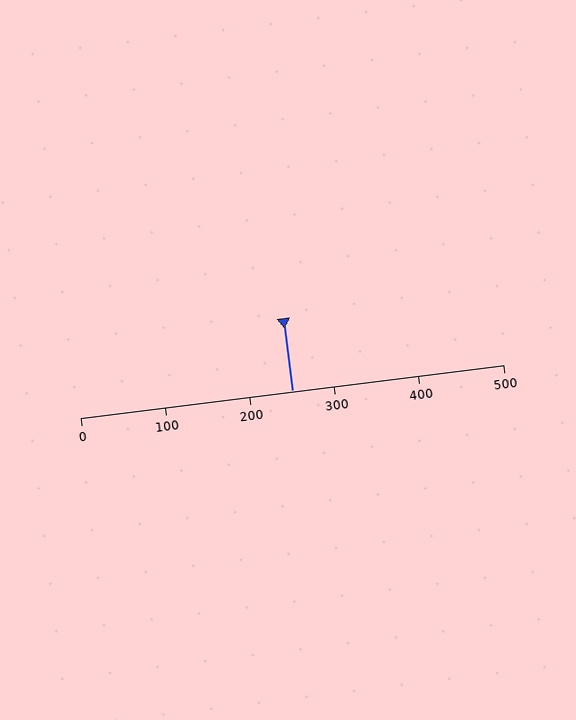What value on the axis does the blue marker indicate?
The marker indicates approximately 250.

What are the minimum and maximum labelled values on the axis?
The axis runs from 0 to 500.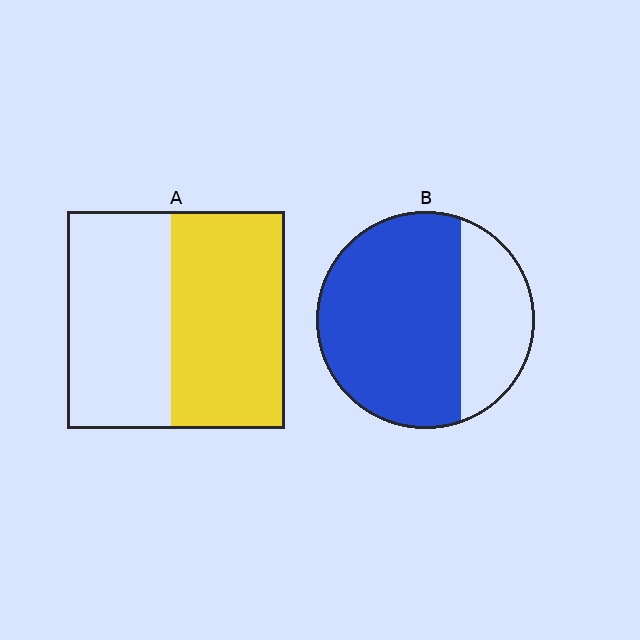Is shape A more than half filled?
Roughly half.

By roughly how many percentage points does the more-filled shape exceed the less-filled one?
By roughly 20 percentage points (B over A).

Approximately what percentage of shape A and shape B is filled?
A is approximately 50% and B is approximately 70%.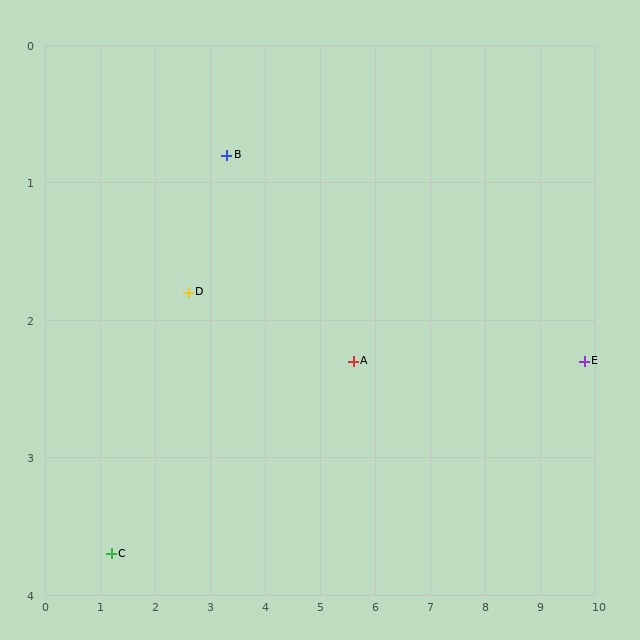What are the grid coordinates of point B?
Point B is at approximately (3.3, 0.8).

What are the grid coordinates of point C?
Point C is at approximately (1.2, 3.7).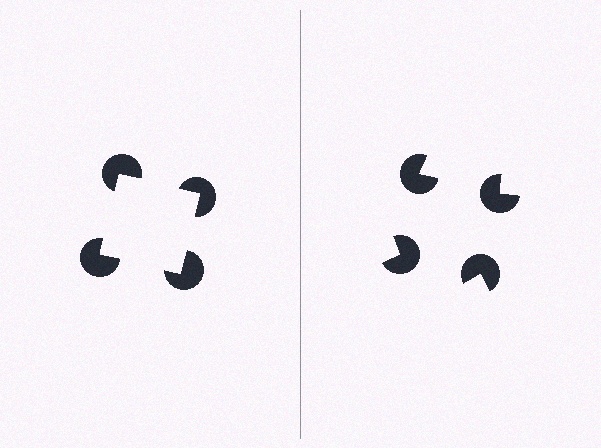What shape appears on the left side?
An illusory square.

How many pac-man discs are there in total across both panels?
8 — 4 on each side.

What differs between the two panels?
The pac-man discs are positioned identically on both sides; only the wedge orientations differ. On the left they align to a square; on the right they are misaligned.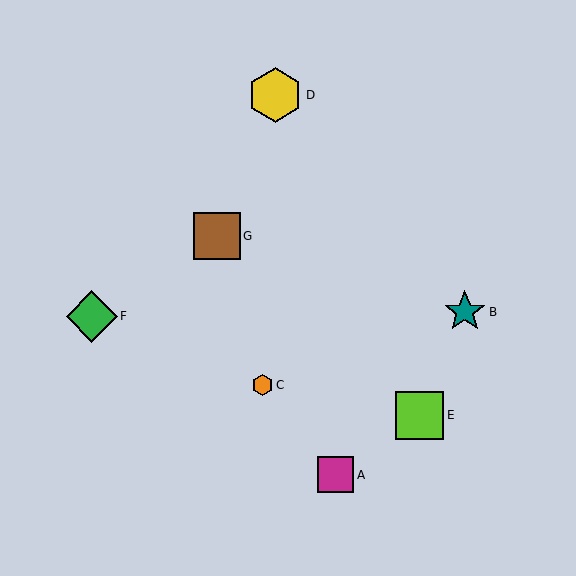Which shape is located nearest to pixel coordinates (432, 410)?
The lime square (labeled E) at (420, 415) is nearest to that location.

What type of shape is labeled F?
Shape F is a green diamond.